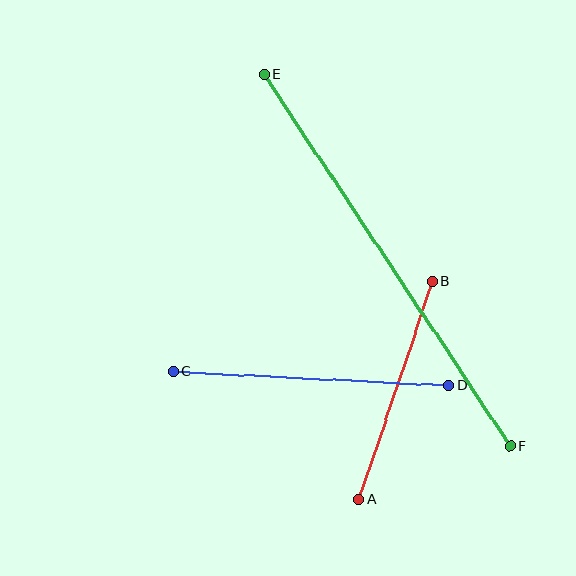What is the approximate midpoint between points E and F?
The midpoint is at approximately (387, 260) pixels.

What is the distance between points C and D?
The distance is approximately 276 pixels.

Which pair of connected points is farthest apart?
Points E and F are farthest apart.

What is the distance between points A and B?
The distance is approximately 230 pixels.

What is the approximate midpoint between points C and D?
The midpoint is at approximately (311, 379) pixels.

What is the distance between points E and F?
The distance is approximately 446 pixels.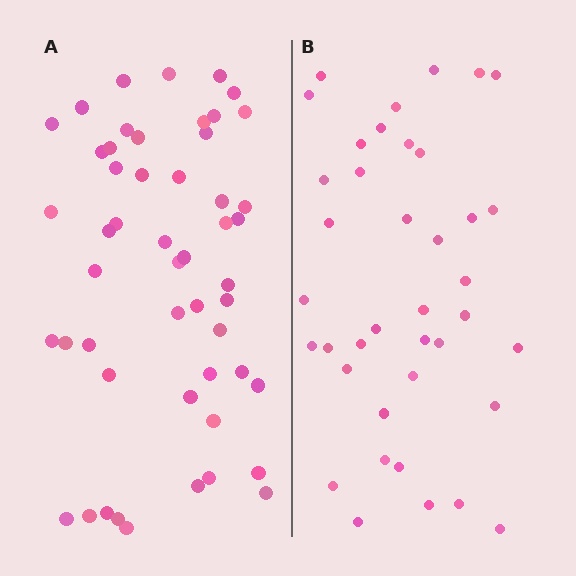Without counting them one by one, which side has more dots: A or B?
Region A (the left region) has more dots.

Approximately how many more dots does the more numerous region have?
Region A has roughly 12 or so more dots than region B.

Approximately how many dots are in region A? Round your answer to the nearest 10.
About 50 dots. (The exact count is 51, which rounds to 50.)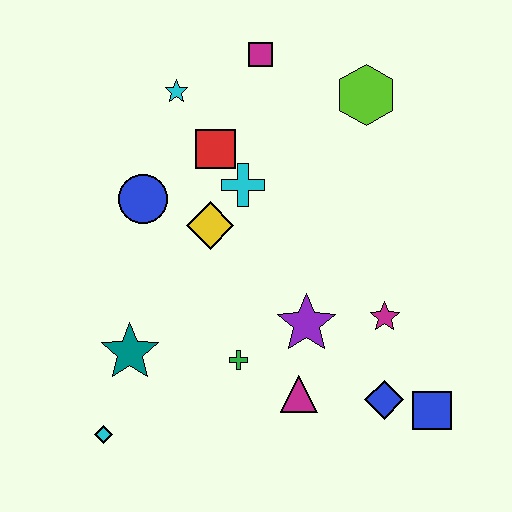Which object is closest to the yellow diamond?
The cyan cross is closest to the yellow diamond.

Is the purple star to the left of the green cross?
No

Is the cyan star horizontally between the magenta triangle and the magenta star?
No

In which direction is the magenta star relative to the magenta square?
The magenta star is below the magenta square.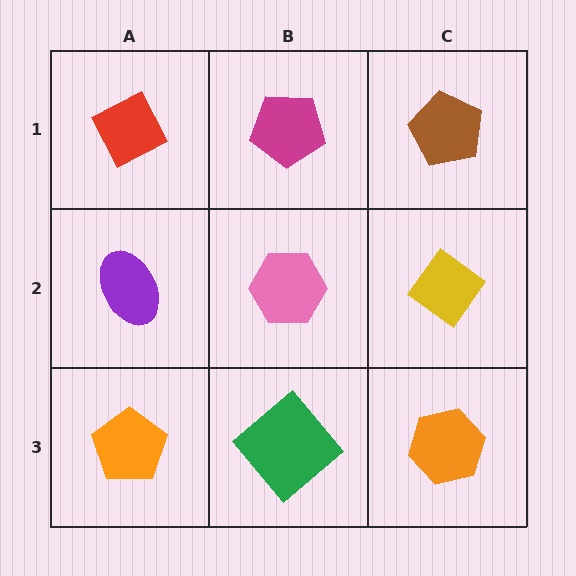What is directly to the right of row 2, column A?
A pink hexagon.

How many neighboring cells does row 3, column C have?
2.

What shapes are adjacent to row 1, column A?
A purple ellipse (row 2, column A), a magenta pentagon (row 1, column B).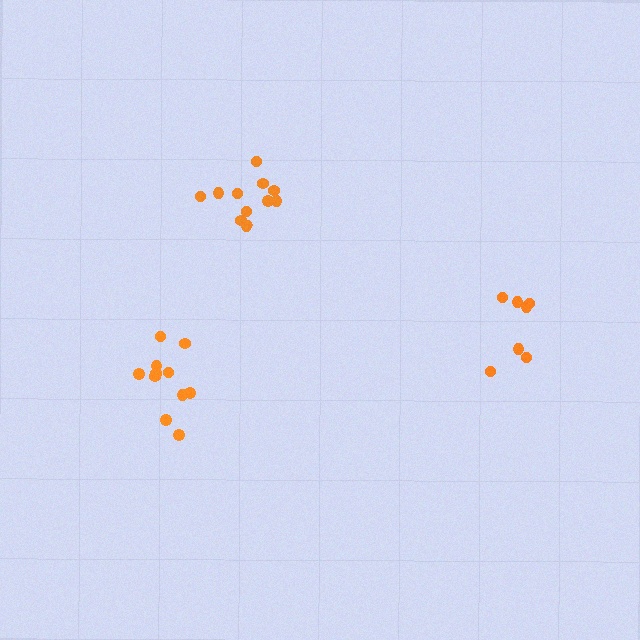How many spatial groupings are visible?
There are 3 spatial groupings.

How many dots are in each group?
Group 1: 7 dots, Group 2: 11 dots, Group 3: 11 dots (29 total).